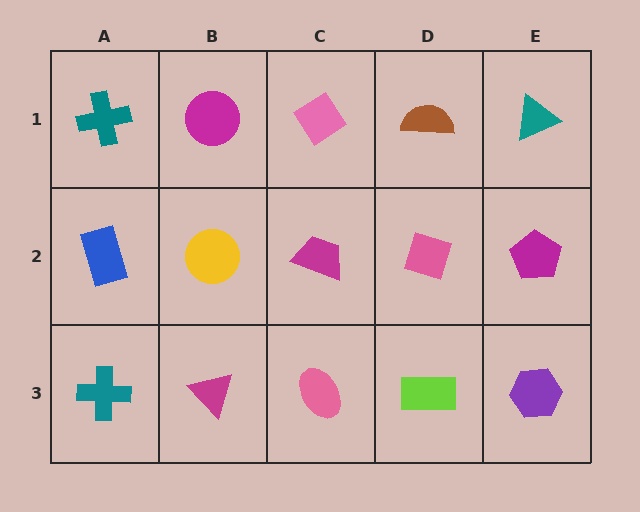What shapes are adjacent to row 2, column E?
A teal triangle (row 1, column E), a purple hexagon (row 3, column E), a pink diamond (row 2, column D).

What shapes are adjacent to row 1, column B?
A yellow circle (row 2, column B), a teal cross (row 1, column A), a pink diamond (row 1, column C).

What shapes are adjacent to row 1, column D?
A pink diamond (row 2, column D), a pink diamond (row 1, column C), a teal triangle (row 1, column E).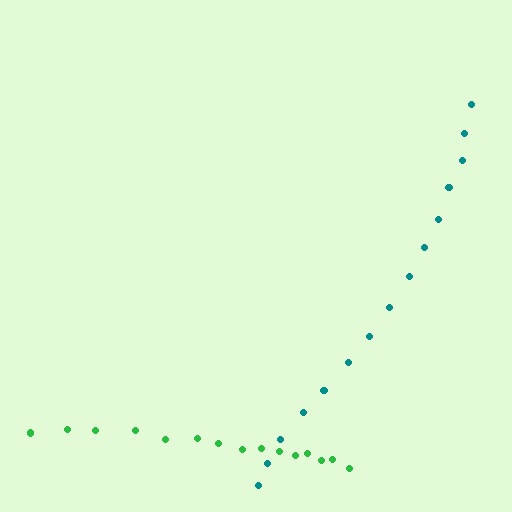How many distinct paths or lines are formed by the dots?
There are 2 distinct paths.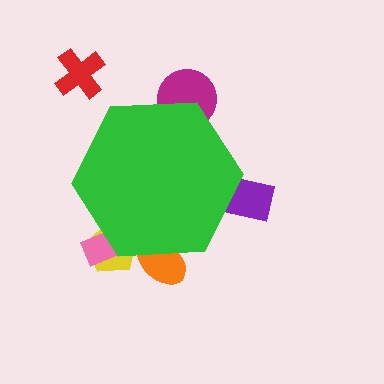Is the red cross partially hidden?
No, the red cross is fully visible.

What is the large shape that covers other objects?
A green hexagon.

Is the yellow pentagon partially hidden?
Yes, the yellow pentagon is partially hidden behind the green hexagon.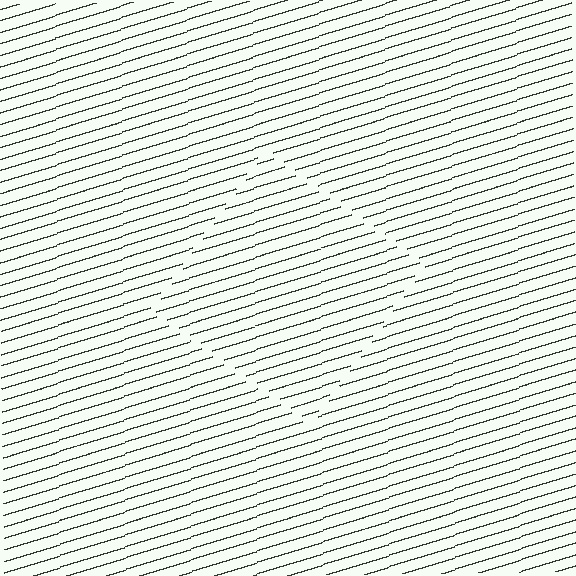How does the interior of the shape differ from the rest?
The interior of the shape contains the same grating, shifted by half a period — the contour is defined by the phase discontinuity where line-ends from the inner and outer gratings abut.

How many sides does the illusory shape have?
4 sides — the line-ends trace a square.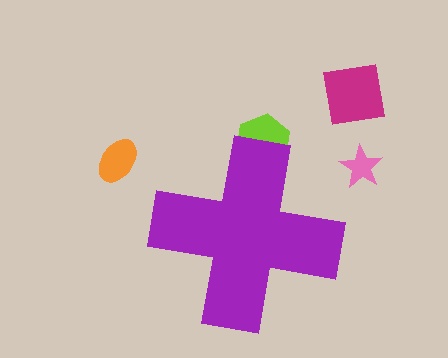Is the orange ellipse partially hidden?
No, the orange ellipse is fully visible.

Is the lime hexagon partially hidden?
Yes, the lime hexagon is partially hidden behind the purple cross.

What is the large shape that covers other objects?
A purple cross.